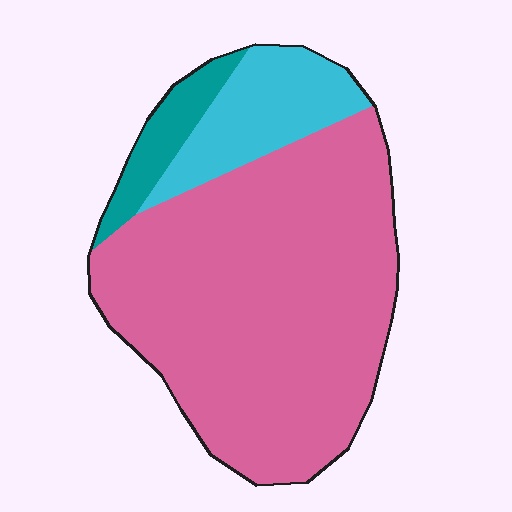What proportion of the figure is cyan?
Cyan covers around 15% of the figure.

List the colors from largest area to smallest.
From largest to smallest: pink, cyan, teal.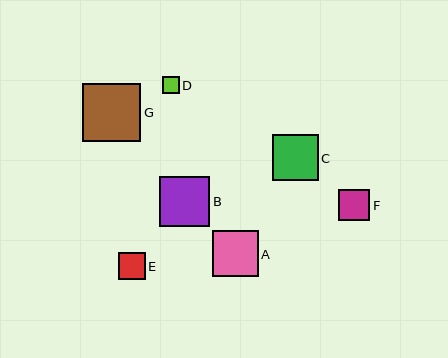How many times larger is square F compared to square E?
Square F is approximately 1.2 times the size of square E.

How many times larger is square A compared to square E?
Square A is approximately 1.7 times the size of square E.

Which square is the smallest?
Square D is the smallest with a size of approximately 17 pixels.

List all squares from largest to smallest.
From largest to smallest: G, B, C, A, F, E, D.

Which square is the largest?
Square G is the largest with a size of approximately 58 pixels.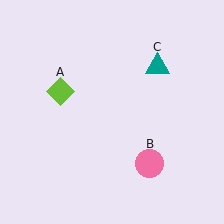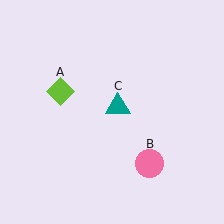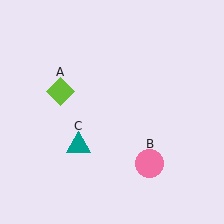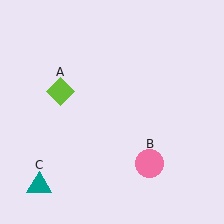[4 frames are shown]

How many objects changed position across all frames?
1 object changed position: teal triangle (object C).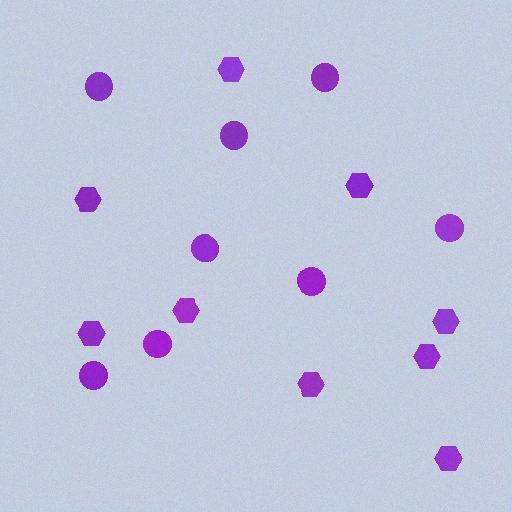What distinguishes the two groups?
There are 2 groups: one group of circles (8) and one group of hexagons (9).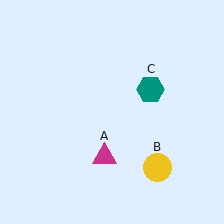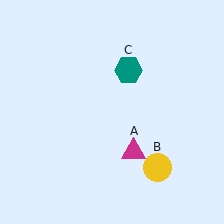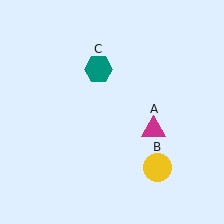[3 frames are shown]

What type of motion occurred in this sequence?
The magenta triangle (object A), teal hexagon (object C) rotated counterclockwise around the center of the scene.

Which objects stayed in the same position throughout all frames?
Yellow circle (object B) remained stationary.